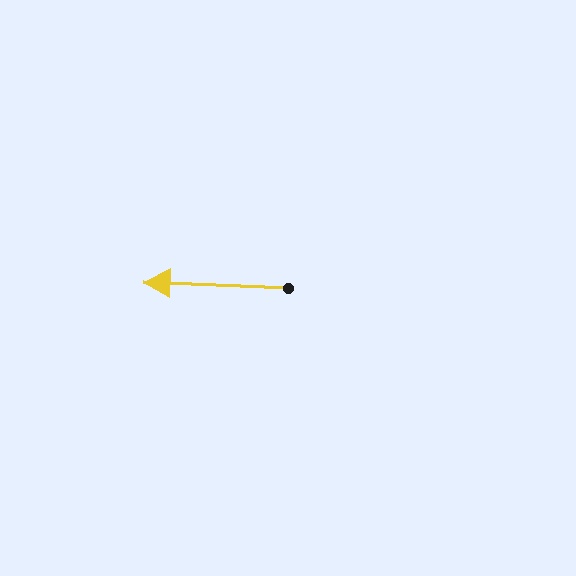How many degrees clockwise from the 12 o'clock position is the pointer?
Approximately 272 degrees.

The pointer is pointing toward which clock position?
Roughly 9 o'clock.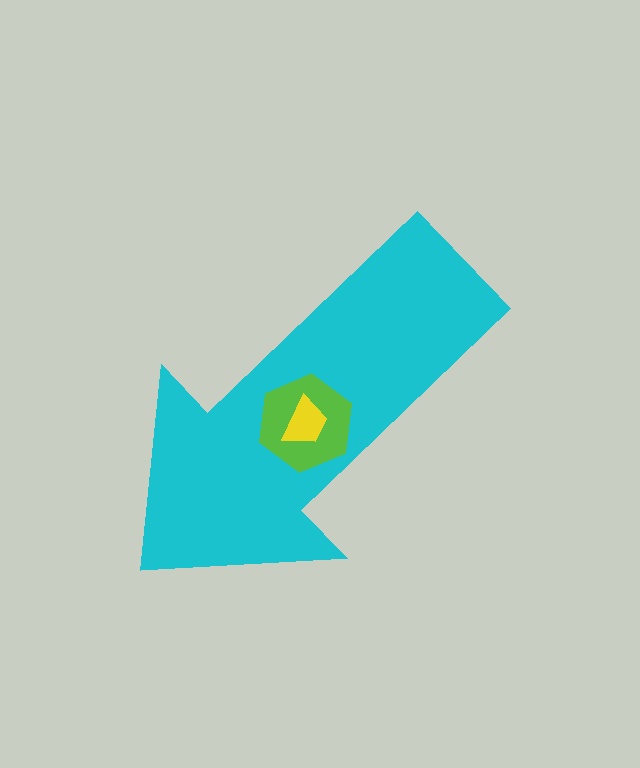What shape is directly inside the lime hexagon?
The yellow trapezoid.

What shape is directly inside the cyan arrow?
The lime hexagon.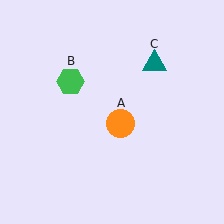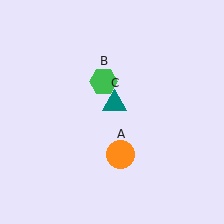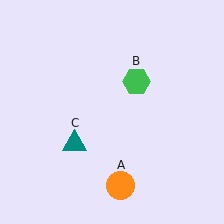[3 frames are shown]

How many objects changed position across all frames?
3 objects changed position: orange circle (object A), green hexagon (object B), teal triangle (object C).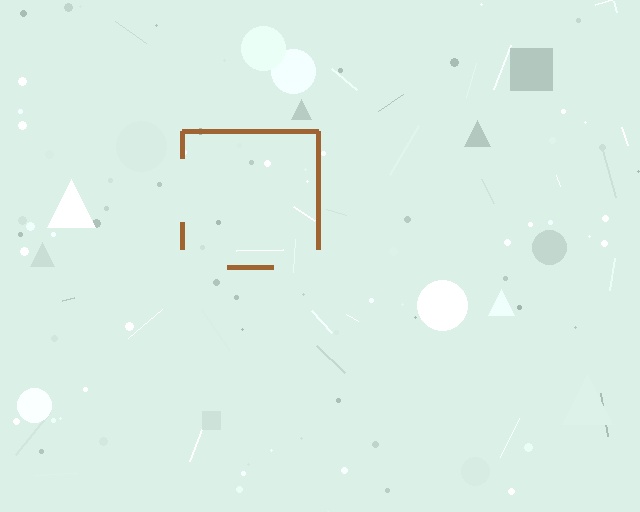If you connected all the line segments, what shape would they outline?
They would outline a square.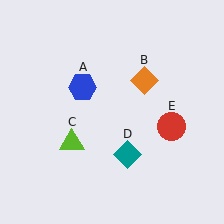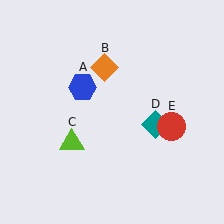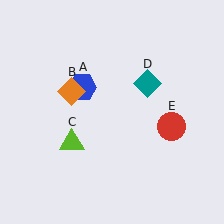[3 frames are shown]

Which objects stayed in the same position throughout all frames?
Blue hexagon (object A) and lime triangle (object C) and red circle (object E) remained stationary.